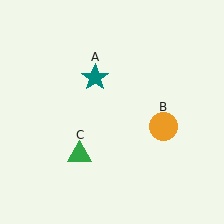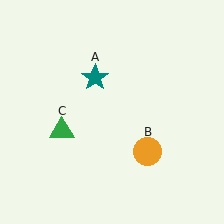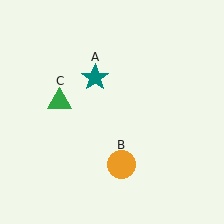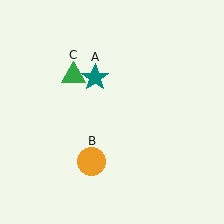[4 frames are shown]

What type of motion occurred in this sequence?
The orange circle (object B), green triangle (object C) rotated clockwise around the center of the scene.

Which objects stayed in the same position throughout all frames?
Teal star (object A) remained stationary.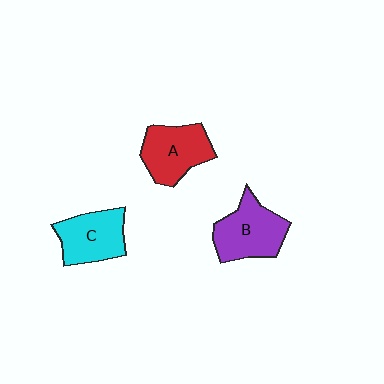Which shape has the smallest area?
Shape C (cyan).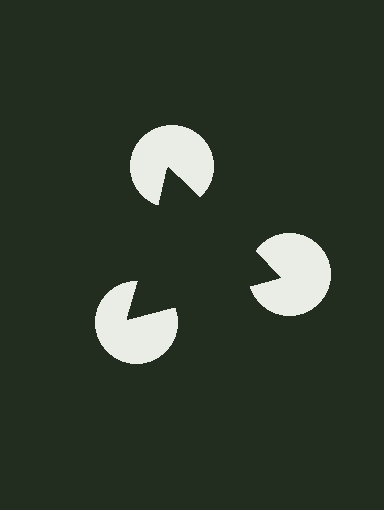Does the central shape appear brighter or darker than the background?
It typically appears slightly darker than the background, even though no actual brightness change is drawn.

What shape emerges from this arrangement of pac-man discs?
An illusory triangle — its edges are inferred from the aligned wedge cuts in the pac-man discs, not physically drawn.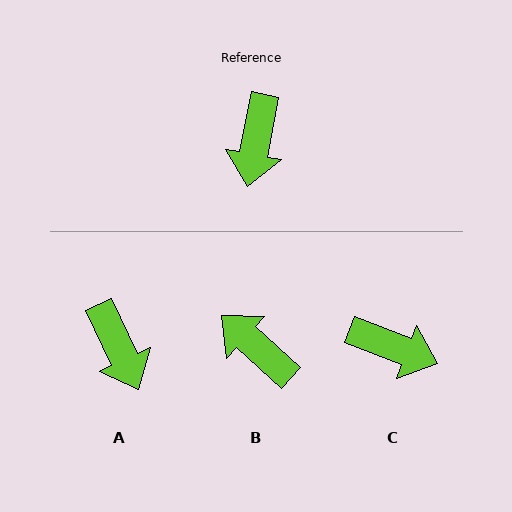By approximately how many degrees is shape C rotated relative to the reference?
Approximately 80 degrees counter-clockwise.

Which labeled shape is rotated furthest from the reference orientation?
B, about 121 degrees away.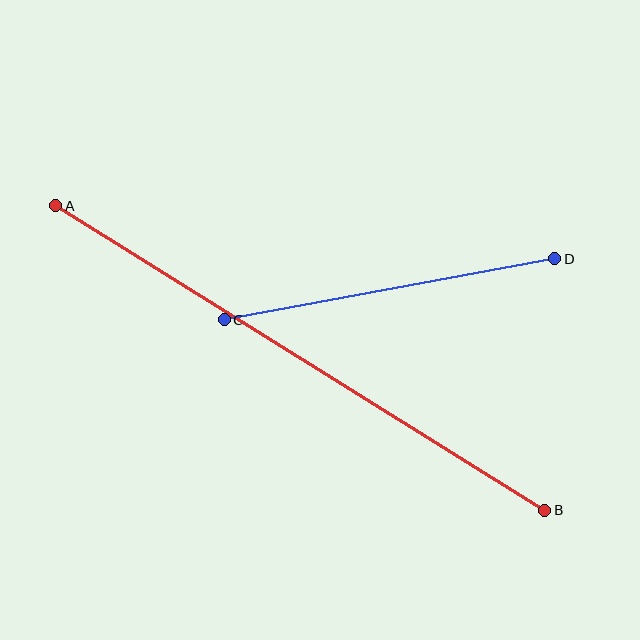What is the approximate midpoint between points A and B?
The midpoint is at approximately (300, 358) pixels.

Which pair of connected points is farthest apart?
Points A and B are farthest apart.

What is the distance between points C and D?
The distance is approximately 336 pixels.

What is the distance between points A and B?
The distance is approximately 576 pixels.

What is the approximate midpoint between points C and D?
The midpoint is at approximately (389, 289) pixels.